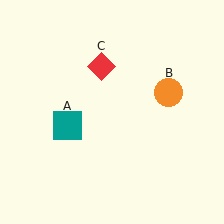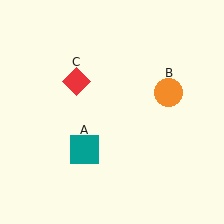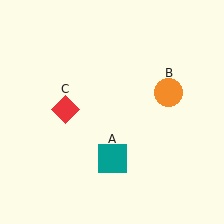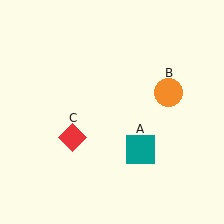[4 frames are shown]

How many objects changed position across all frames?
2 objects changed position: teal square (object A), red diamond (object C).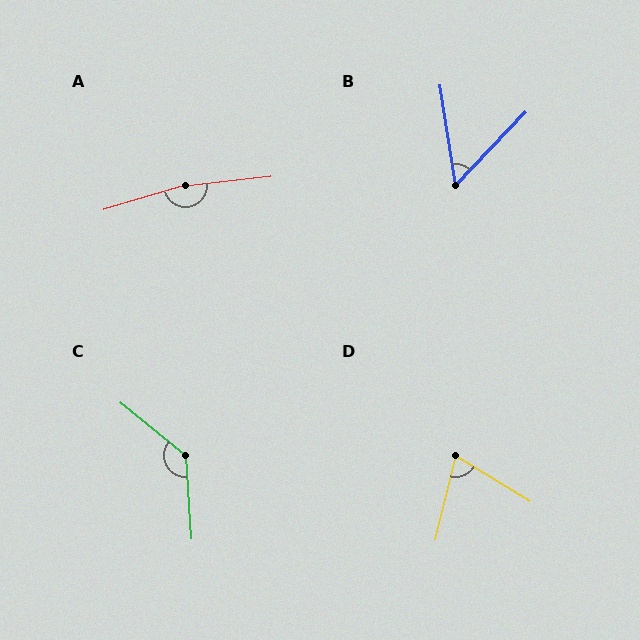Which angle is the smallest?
B, at approximately 52 degrees.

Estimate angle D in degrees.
Approximately 72 degrees.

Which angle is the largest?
A, at approximately 169 degrees.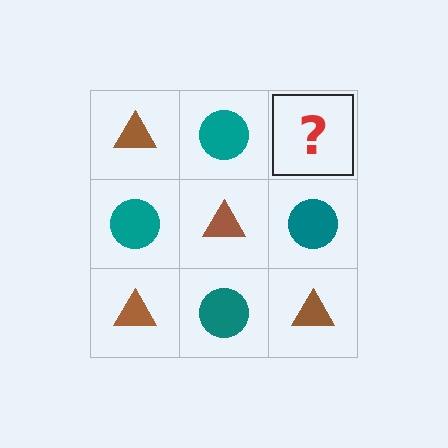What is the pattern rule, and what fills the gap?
The rule is that it alternates brown triangle and teal circle in a checkerboard pattern. The gap should be filled with a brown triangle.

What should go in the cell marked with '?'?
The missing cell should contain a brown triangle.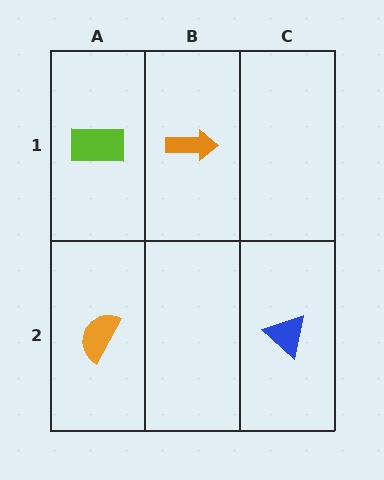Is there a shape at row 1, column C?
No, that cell is empty.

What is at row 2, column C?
A blue triangle.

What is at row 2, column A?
An orange semicircle.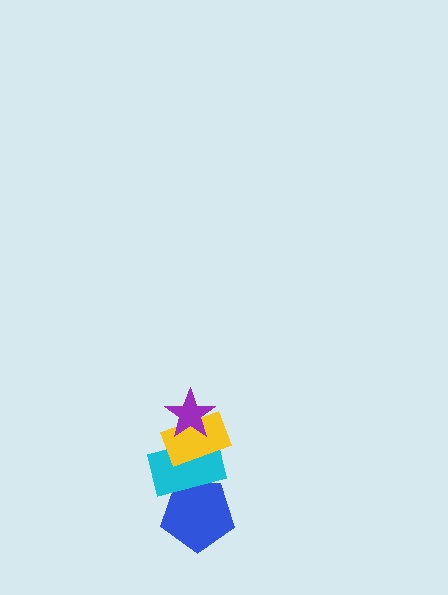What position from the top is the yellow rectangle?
The yellow rectangle is 2nd from the top.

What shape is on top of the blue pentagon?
The cyan rectangle is on top of the blue pentagon.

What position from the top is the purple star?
The purple star is 1st from the top.